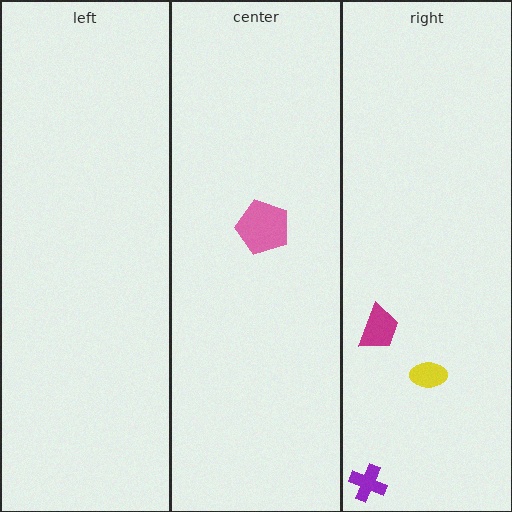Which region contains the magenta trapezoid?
The right region.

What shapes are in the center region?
The pink pentagon.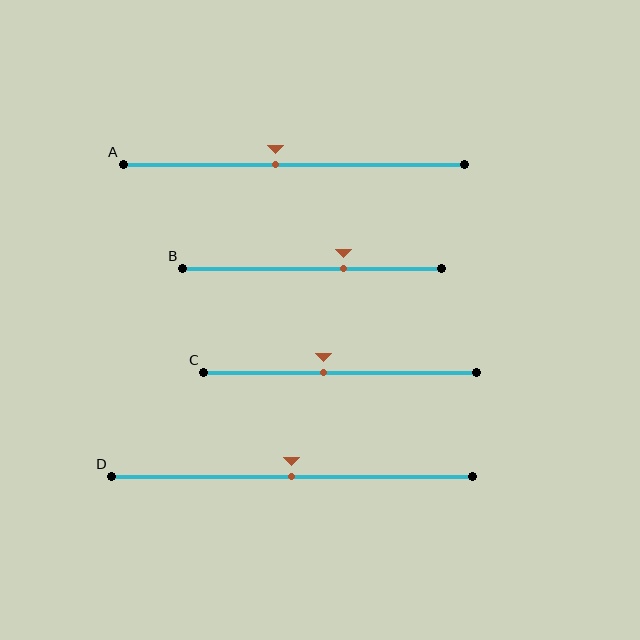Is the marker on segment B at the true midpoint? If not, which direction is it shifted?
No, the marker on segment B is shifted to the right by about 12% of the segment length.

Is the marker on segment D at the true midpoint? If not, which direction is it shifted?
Yes, the marker on segment D is at the true midpoint.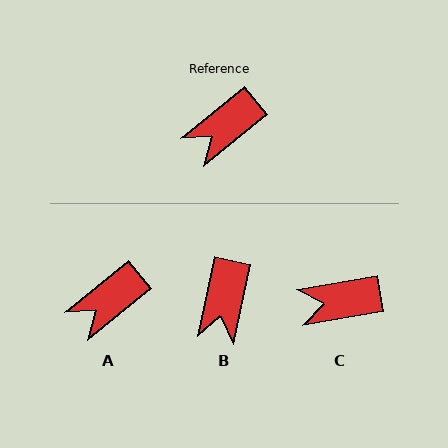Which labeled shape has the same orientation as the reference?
A.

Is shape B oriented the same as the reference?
No, it is off by about 39 degrees.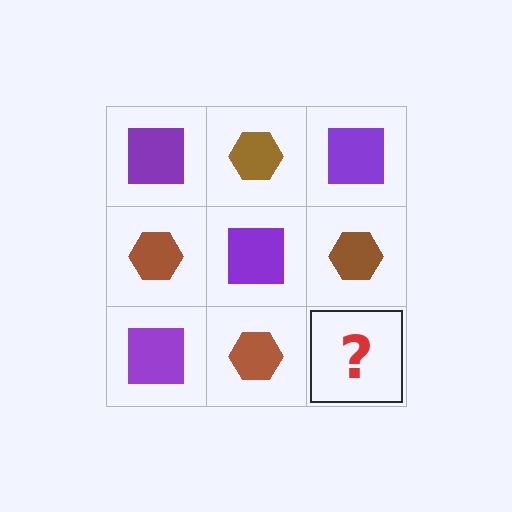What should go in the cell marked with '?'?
The missing cell should contain a purple square.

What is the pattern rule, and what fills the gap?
The rule is that it alternates purple square and brown hexagon in a checkerboard pattern. The gap should be filled with a purple square.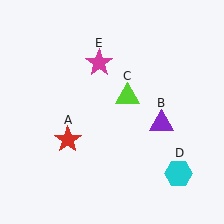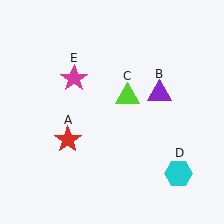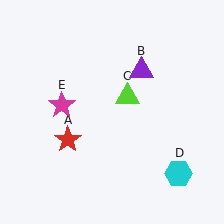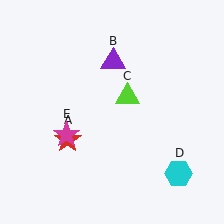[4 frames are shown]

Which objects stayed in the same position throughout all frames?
Red star (object A) and lime triangle (object C) and cyan hexagon (object D) remained stationary.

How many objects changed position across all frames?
2 objects changed position: purple triangle (object B), magenta star (object E).